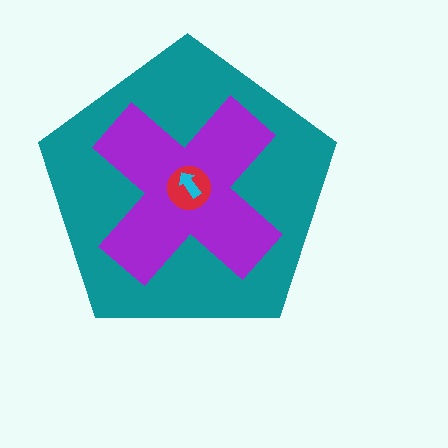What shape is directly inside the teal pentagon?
The purple cross.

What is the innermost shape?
The cyan arrow.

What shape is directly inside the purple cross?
The red circle.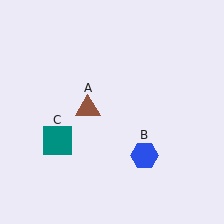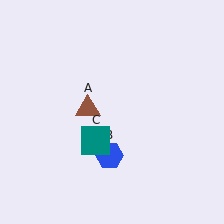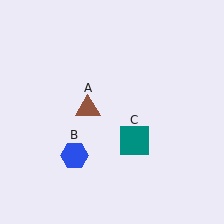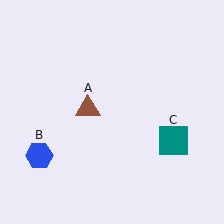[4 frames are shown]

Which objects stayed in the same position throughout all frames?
Brown triangle (object A) remained stationary.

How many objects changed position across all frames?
2 objects changed position: blue hexagon (object B), teal square (object C).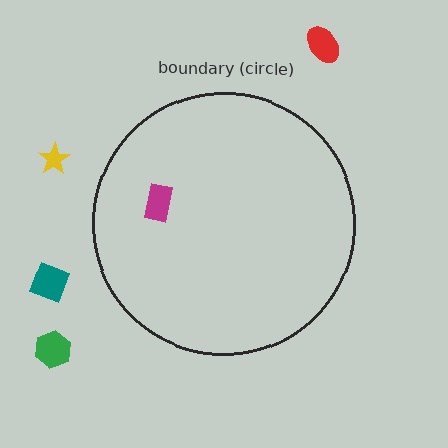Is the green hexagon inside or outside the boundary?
Outside.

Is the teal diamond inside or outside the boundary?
Outside.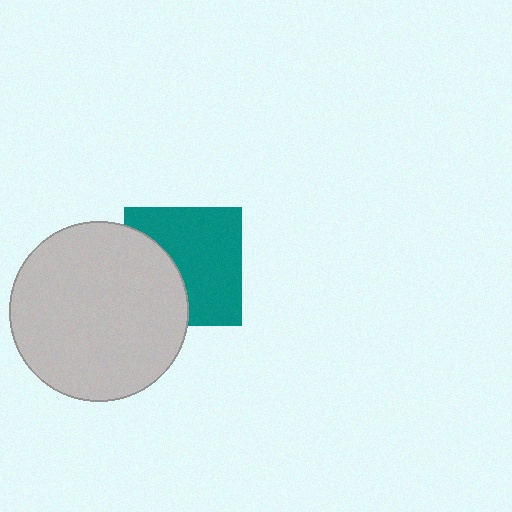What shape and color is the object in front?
The object in front is a light gray circle.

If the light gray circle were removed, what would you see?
You would see the complete teal square.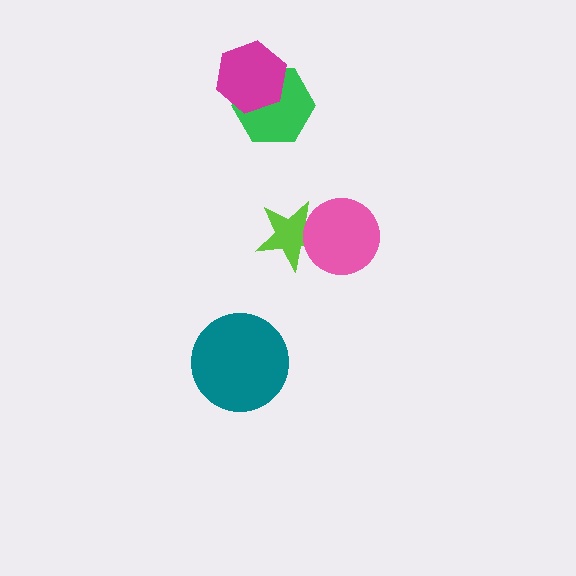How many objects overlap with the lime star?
1 object overlaps with the lime star.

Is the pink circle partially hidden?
No, no other shape covers it.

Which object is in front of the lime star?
The pink circle is in front of the lime star.